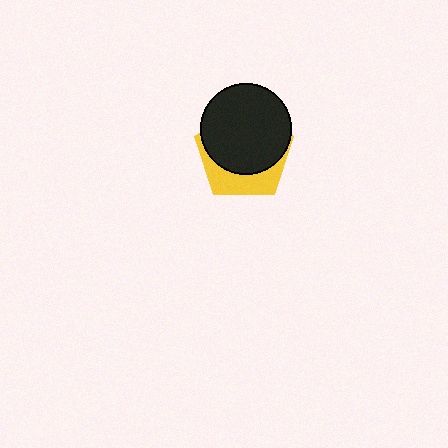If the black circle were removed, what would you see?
You would see the complete yellow pentagon.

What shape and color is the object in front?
The object in front is a black circle.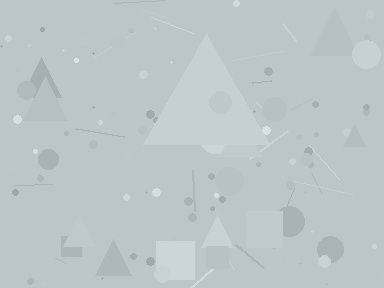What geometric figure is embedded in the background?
A triangle is embedded in the background.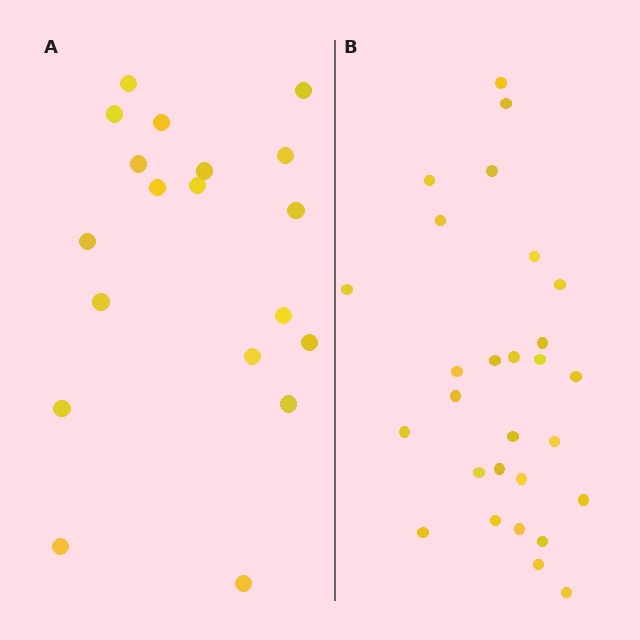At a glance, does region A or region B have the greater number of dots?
Region B (the right region) has more dots.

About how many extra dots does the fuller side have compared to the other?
Region B has roughly 8 or so more dots than region A.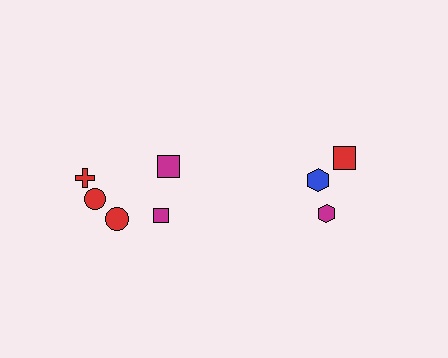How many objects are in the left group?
There are 5 objects.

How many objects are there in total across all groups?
There are 8 objects.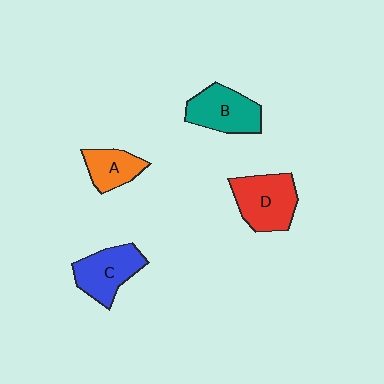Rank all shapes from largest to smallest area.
From largest to smallest: D (red), B (teal), C (blue), A (orange).